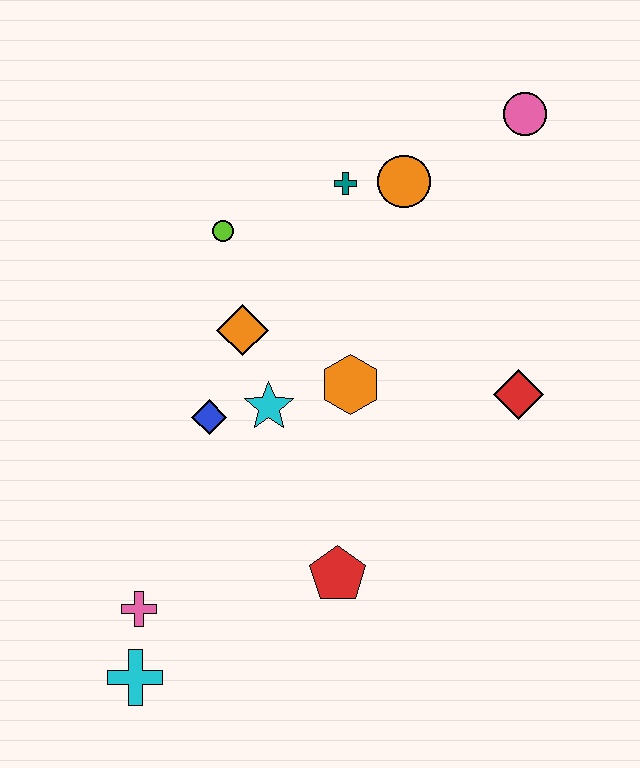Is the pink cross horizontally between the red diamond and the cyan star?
No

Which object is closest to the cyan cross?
The pink cross is closest to the cyan cross.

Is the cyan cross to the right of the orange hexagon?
No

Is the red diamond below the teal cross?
Yes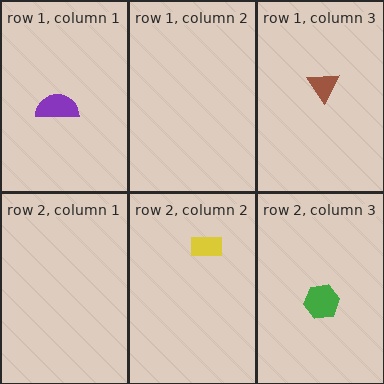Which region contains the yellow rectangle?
The row 2, column 2 region.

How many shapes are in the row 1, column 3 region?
1.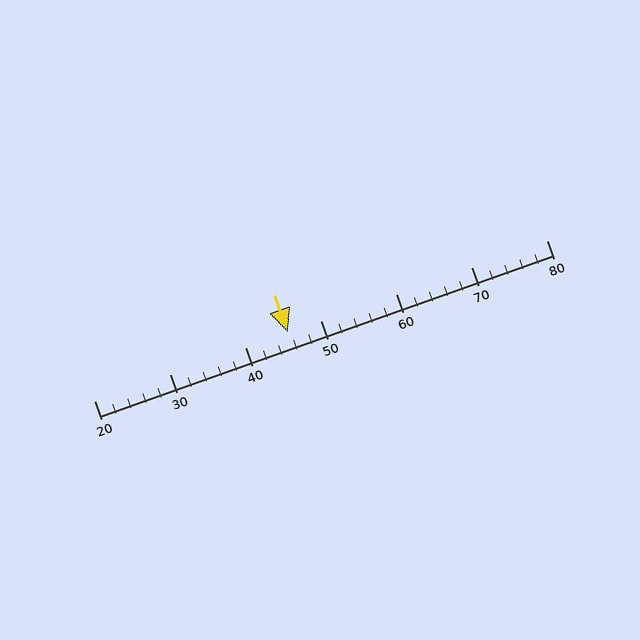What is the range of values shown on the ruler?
The ruler shows values from 20 to 80.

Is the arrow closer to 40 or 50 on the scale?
The arrow is closer to 50.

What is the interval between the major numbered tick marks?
The major tick marks are spaced 10 units apart.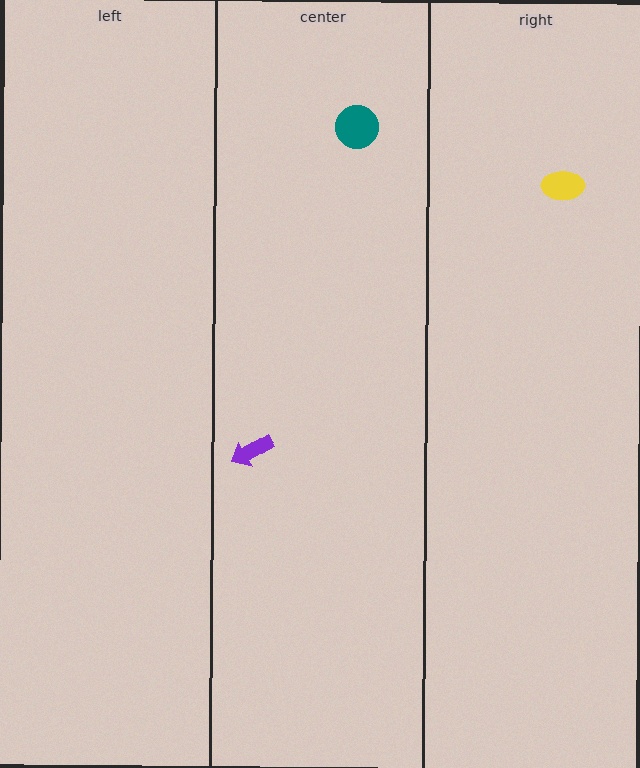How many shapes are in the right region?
1.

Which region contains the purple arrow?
The center region.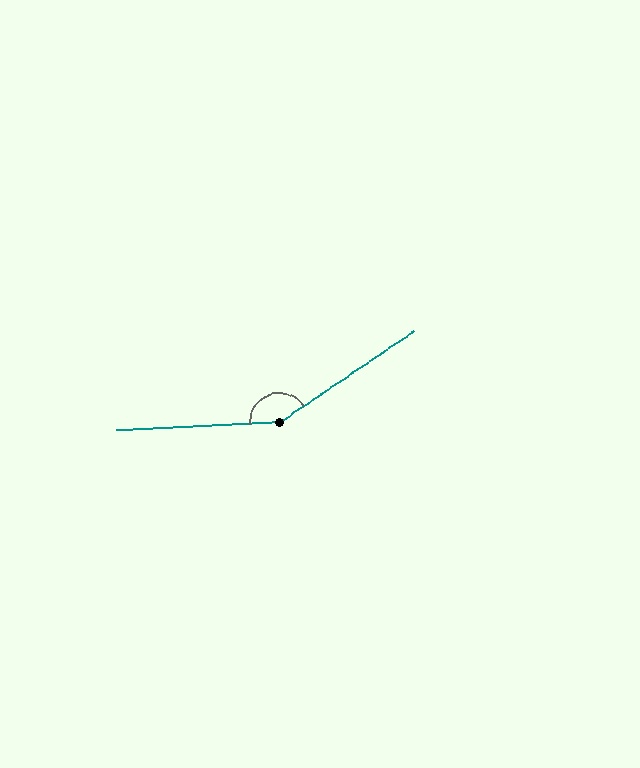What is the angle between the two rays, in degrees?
Approximately 149 degrees.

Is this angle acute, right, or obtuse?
It is obtuse.